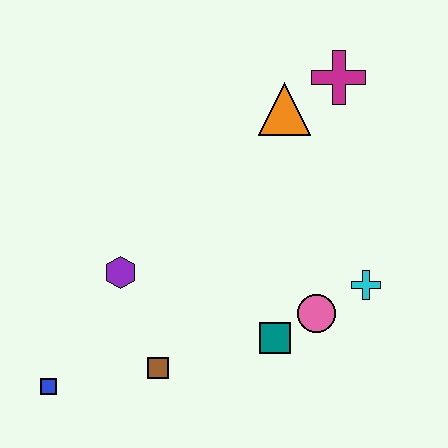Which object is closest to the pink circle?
The teal square is closest to the pink circle.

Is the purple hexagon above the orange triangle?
No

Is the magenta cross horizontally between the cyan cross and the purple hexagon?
Yes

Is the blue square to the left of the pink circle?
Yes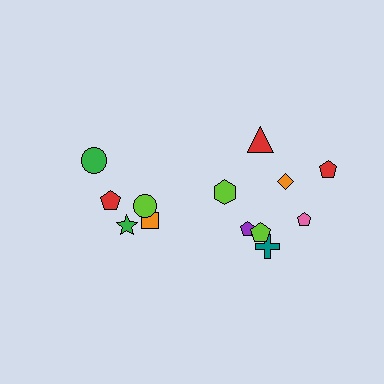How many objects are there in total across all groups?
There are 13 objects.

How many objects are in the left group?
There are 5 objects.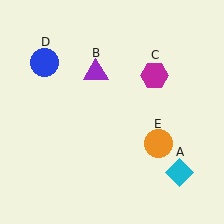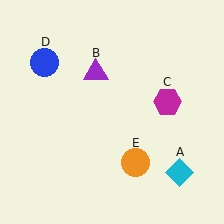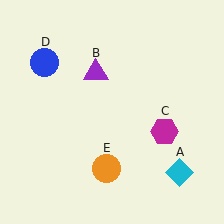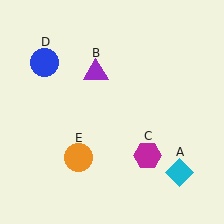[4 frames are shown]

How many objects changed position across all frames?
2 objects changed position: magenta hexagon (object C), orange circle (object E).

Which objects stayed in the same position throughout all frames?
Cyan diamond (object A) and purple triangle (object B) and blue circle (object D) remained stationary.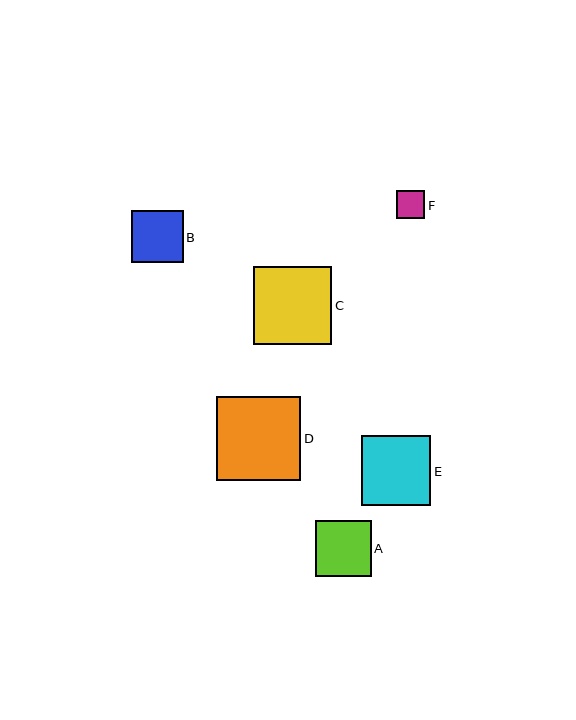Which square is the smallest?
Square F is the smallest with a size of approximately 28 pixels.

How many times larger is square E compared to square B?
Square E is approximately 1.3 times the size of square B.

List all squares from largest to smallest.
From largest to smallest: D, C, E, A, B, F.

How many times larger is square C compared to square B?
Square C is approximately 1.5 times the size of square B.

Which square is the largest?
Square D is the largest with a size of approximately 84 pixels.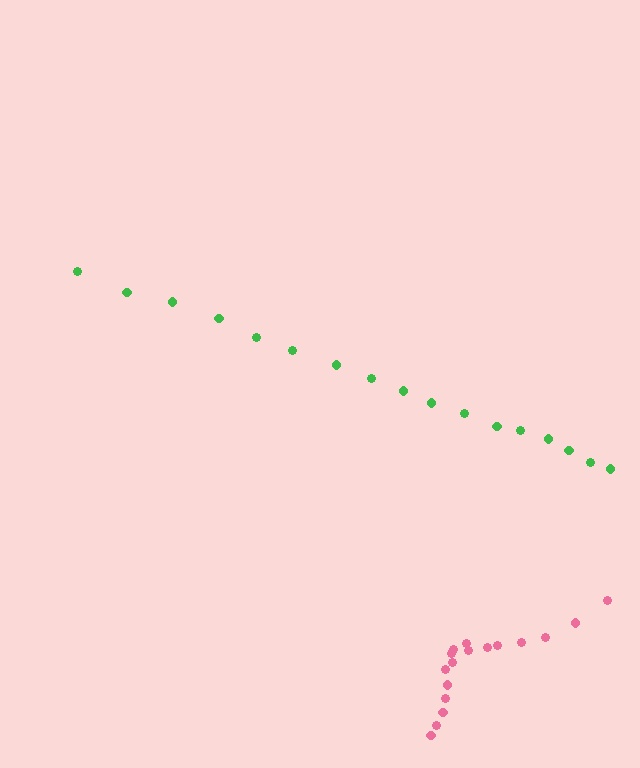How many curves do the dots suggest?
There are 2 distinct paths.